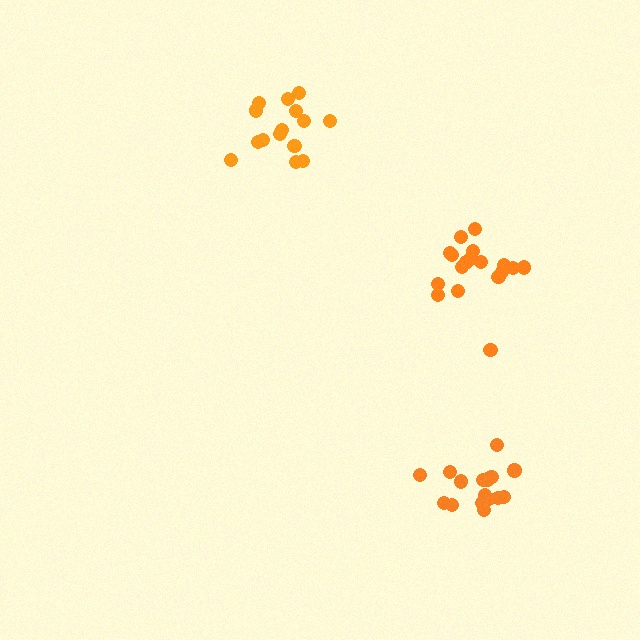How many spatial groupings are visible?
There are 3 spatial groupings.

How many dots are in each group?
Group 1: 18 dots, Group 2: 15 dots, Group 3: 17 dots (50 total).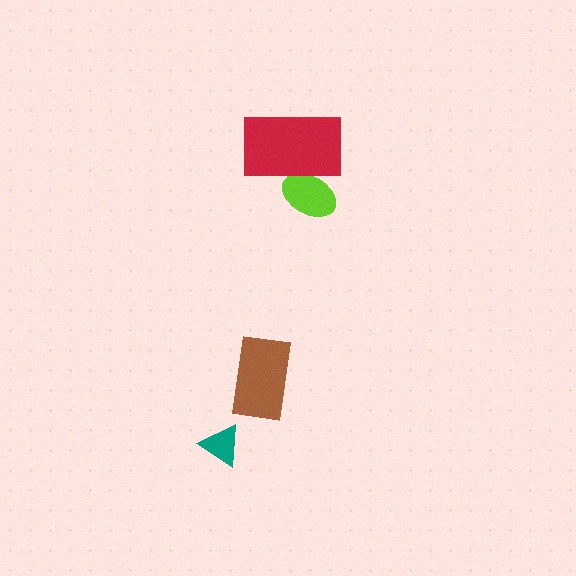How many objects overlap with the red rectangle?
1 object overlaps with the red rectangle.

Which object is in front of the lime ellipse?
The red rectangle is in front of the lime ellipse.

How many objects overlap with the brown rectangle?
0 objects overlap with the brown rectangle.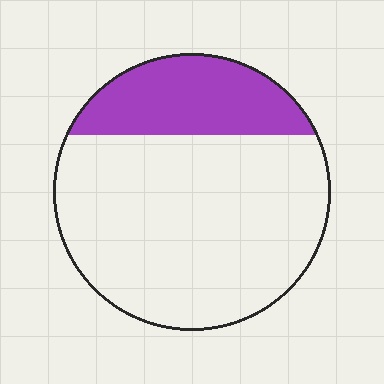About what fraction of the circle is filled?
About one quarter (1/4).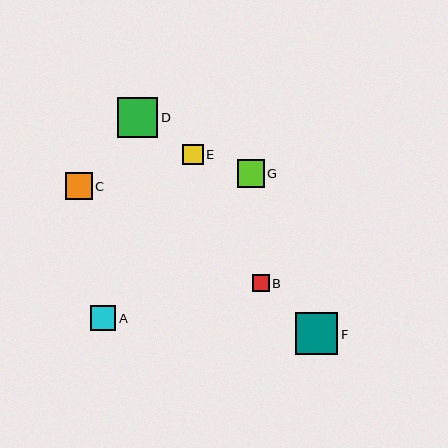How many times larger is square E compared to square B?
Square E is approximately 1.2 times the size of square B.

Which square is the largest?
Square F is the largest with a size of approximately 42 pixels.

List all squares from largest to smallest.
From largest to smallest: F, D, G, C, A, E, B.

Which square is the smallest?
Square B is the smallest with a size of approximately 17 pixels.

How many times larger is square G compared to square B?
Square G is approximately 1.6 times the size of square B.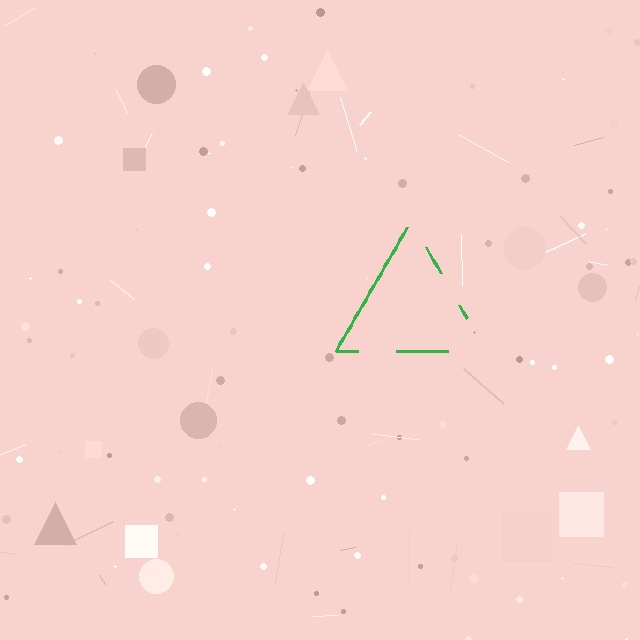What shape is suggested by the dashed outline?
The dashed outline suggests a triangle.